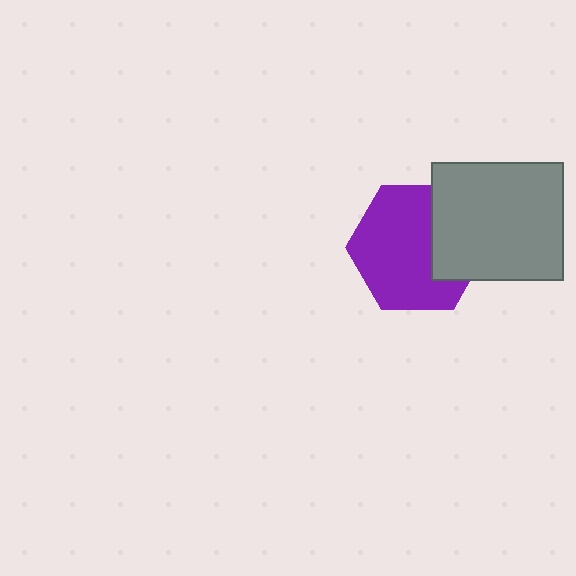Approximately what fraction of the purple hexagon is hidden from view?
Roughly 31% of the purple hexagon is hidden behind the gray rectangle.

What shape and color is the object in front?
The object in front is a gray rectangle.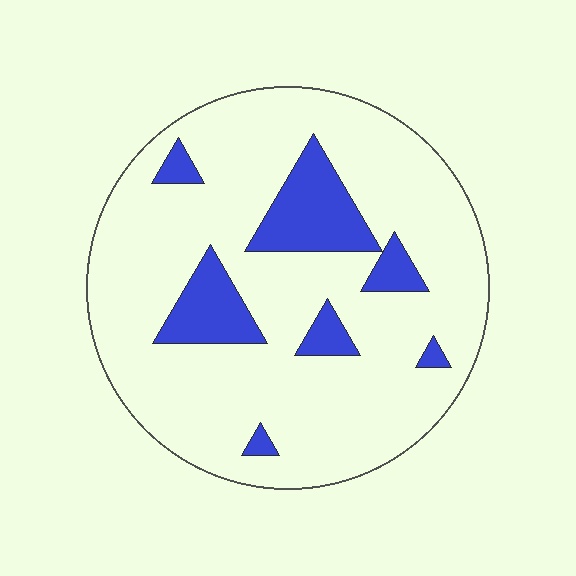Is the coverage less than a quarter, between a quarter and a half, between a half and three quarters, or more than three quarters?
Less than a quarter.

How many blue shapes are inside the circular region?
7.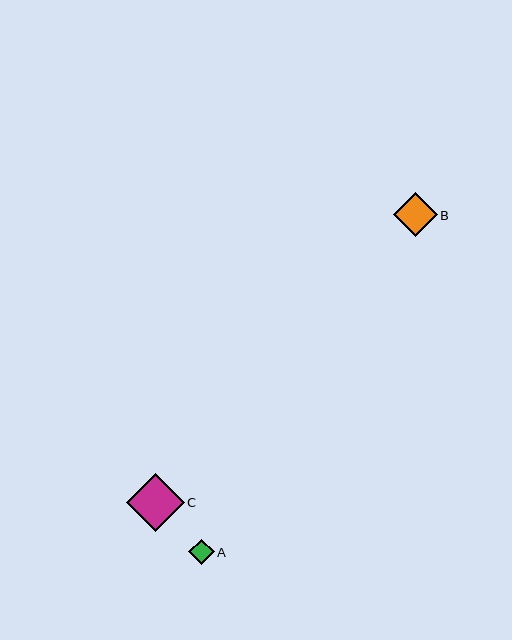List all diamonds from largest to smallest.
From largest to smallest: C, B, A.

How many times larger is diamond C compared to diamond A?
Diamond C is approximately 2.3 times the size of diamond A.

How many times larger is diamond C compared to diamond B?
Diamond C is approximately 1.3 times the size of diamond B.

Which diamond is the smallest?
Diamond A is the smallest with a size of approximately 25 pixels.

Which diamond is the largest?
Diamond C is the largest with a size of approximately 58 pixels.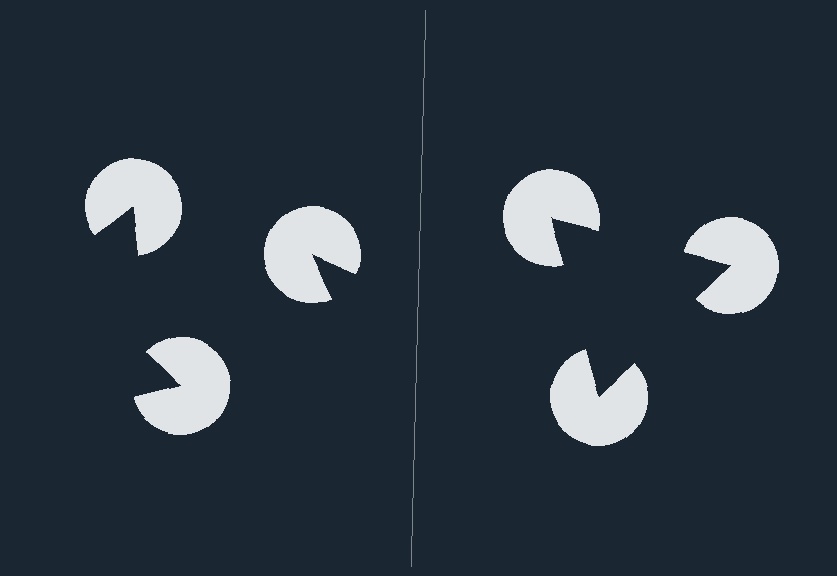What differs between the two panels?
The pac-man discs are positioned identically on both sides; only the wedge orientations differ. On the right they align to a triangle; on the left they are misaligned.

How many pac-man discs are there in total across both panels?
6 — 3 on each side.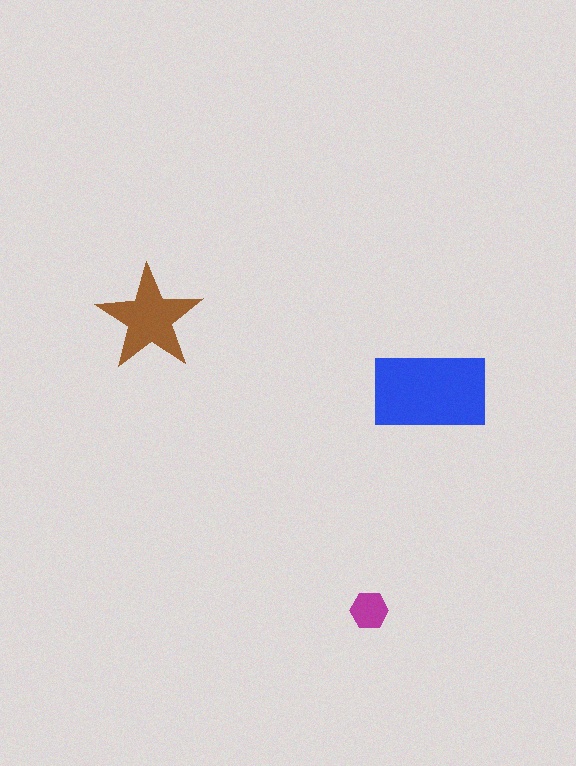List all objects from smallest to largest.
The magenta hexagon, the brown star, the blue rectangle.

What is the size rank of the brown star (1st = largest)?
2nd.